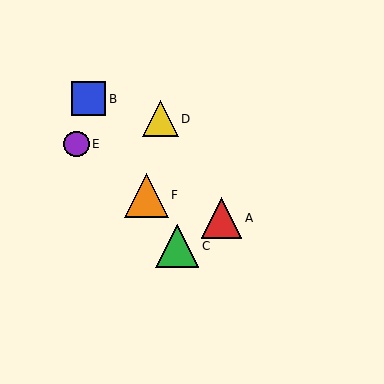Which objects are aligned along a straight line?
Objects B, C, F are aligned along a straight line.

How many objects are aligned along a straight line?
3 objects (B, C, F) are aligned along a straight line.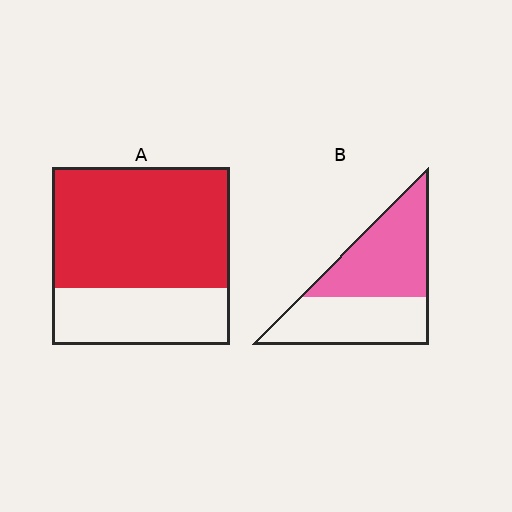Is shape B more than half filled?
Roughly half.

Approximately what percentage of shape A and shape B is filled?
A is approximately 70% and B is approximately 55%.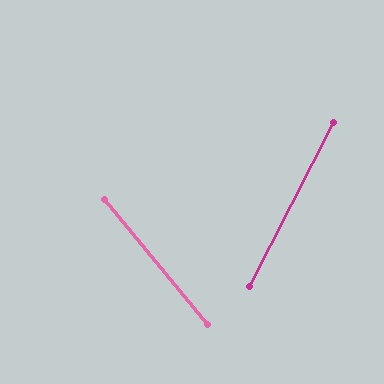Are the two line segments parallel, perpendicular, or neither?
Neither parallel nor perpendicular — they differ by about 67°.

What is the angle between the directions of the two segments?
Approximately 67 degrees.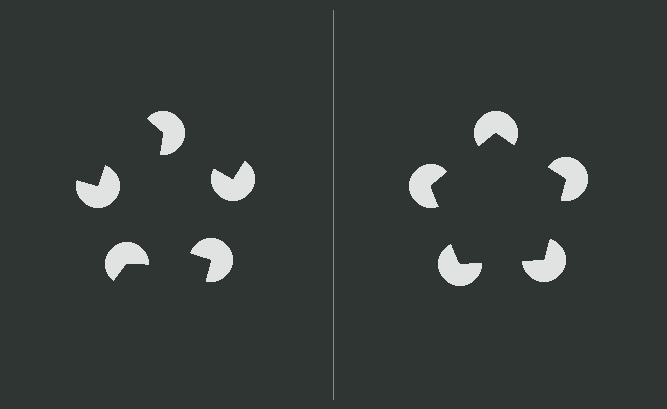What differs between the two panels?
The pac-man discs are positioned identically on both sides; only the wedge orientations differ. On the right they align to a pentagon; on the left they are misaligned.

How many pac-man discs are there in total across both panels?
10 — 5 on each side.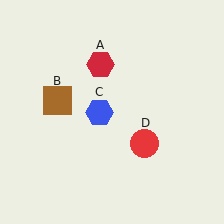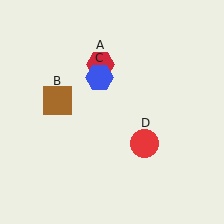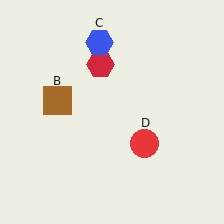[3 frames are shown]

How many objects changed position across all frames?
1 object changed position: blue hexagon (object C).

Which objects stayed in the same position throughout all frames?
Red hexagon (object A) and brown square (object B) and red circle (object D) remained stationary.